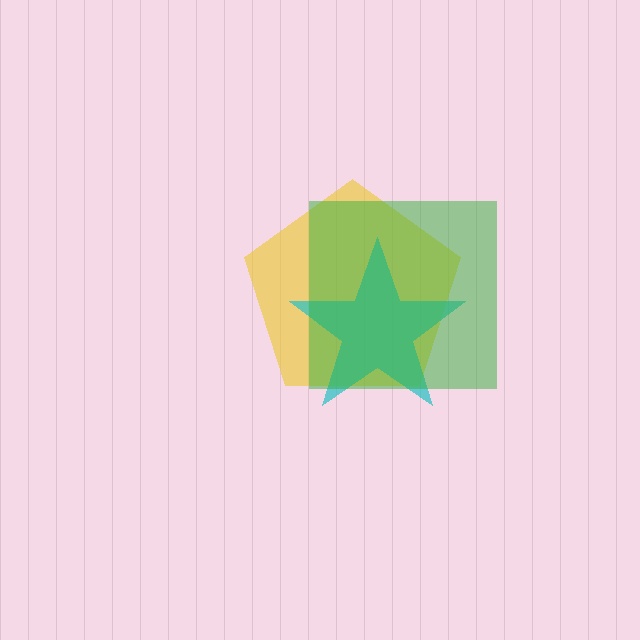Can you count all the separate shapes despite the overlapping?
Yes, there are 3 separate shapes.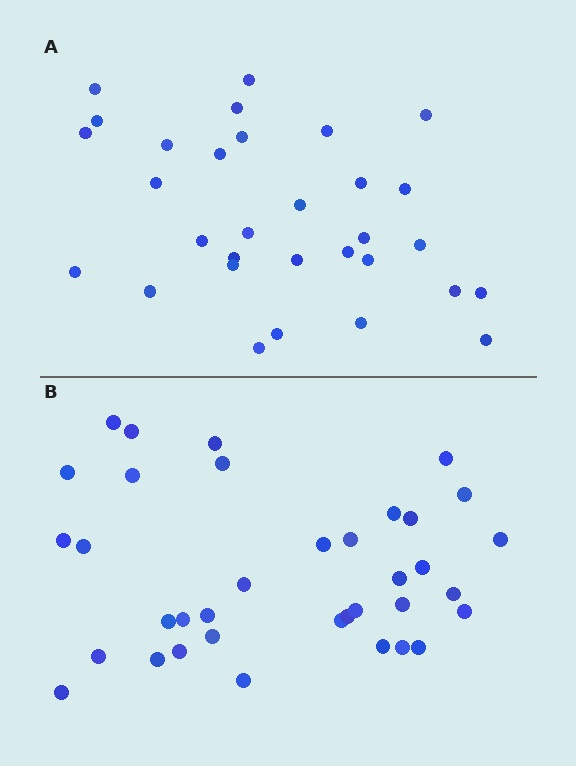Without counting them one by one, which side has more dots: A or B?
Region B (the bottom region) has more dots.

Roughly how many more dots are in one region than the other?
Region B has about 5 more dots than region A.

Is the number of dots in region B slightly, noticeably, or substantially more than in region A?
Region B has only slightly more — the two regions are fairly close. The ratio is roughly 1.2 to 1.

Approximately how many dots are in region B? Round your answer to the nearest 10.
About 40 dots. (The exact count is 36, which rounds to 40.)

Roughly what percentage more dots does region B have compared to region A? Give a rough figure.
About 15% more.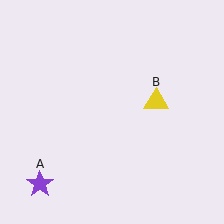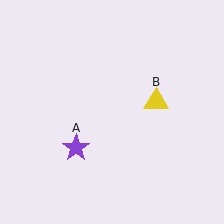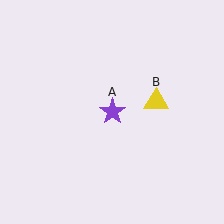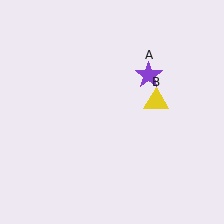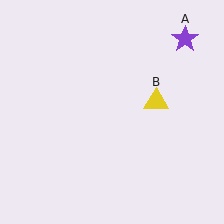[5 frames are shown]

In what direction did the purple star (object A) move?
The purple star (object A) moved up and to the right.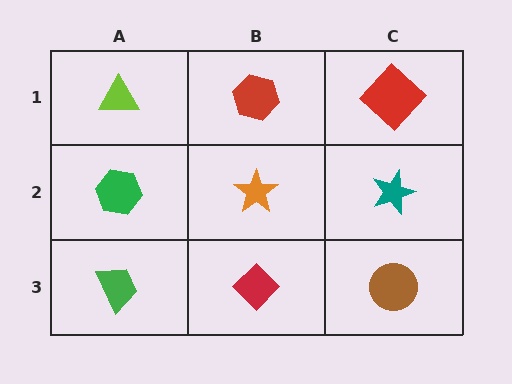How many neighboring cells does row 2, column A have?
3.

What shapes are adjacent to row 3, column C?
A teal star (row 2, column C), a red diamond (row 3, column B).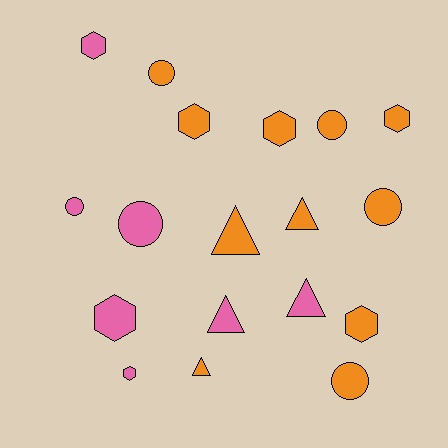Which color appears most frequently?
Orange, with 11 objects.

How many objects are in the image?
There are 18 objects.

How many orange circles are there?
There are 4 orange circles.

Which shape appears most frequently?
Hexagon, with 7 objects.